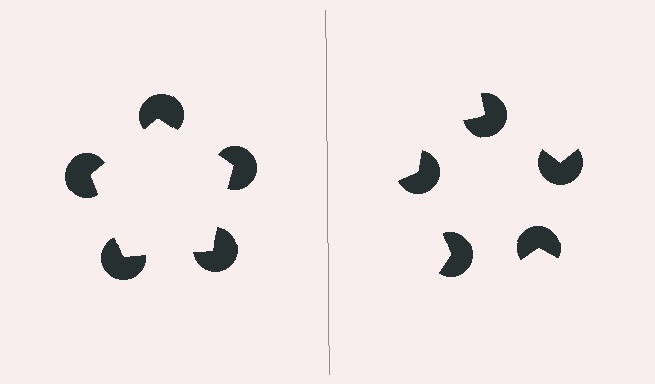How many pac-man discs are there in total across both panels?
10 — 5 on each side.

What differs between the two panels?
The pac-man discs are positioned identically on both sides; only the wedge orientations differ. On the left they align to a pentagon; on the right they are misaligned.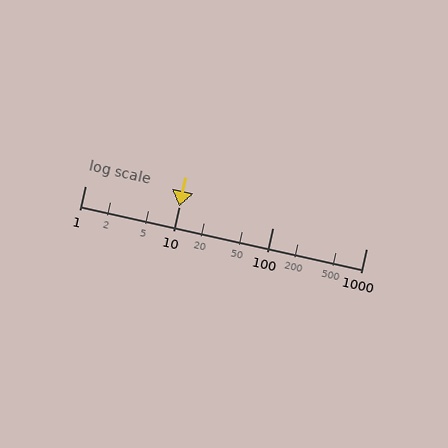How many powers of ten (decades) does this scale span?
The scale spans 3 decades, from 1 to 1000.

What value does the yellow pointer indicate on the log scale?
The pointer indicates approximately 10.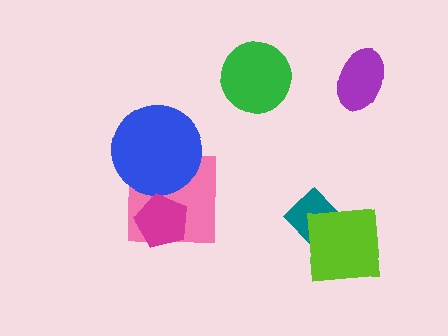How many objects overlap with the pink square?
2 objects overlap with the pink square.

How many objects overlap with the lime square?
1 object overlaps with the lime square.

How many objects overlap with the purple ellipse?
0 objects overlap with the purple ellipse.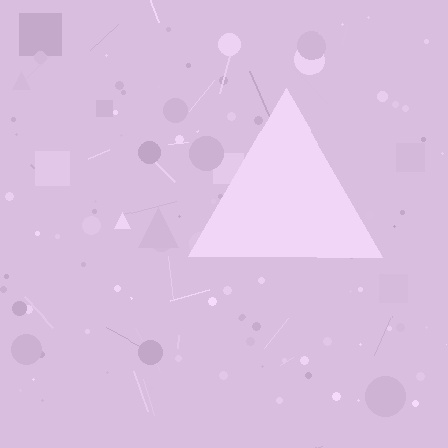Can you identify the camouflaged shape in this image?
The camouflaged shape is a triangle.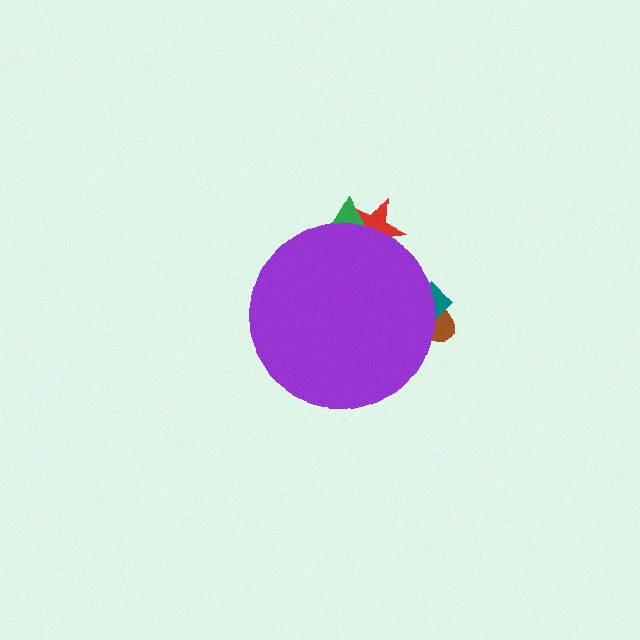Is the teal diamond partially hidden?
Yes, the teal diamond is partially hidden behind the purple circle.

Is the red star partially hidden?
Yes, the red star is partially hidden behind the purple circle.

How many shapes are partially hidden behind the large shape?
4 shapes are partially hidden.